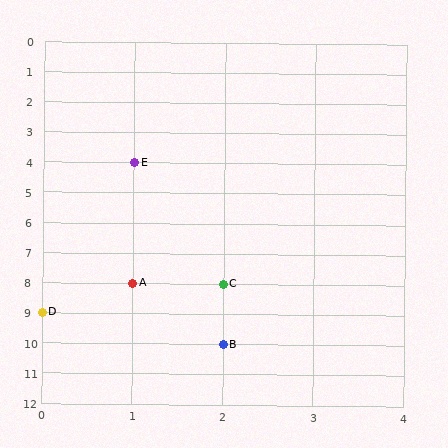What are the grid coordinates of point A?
Point A is at grid coordinates (1, 8).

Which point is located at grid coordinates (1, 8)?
Point A is at (1, 8).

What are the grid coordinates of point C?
Point C is at grid coordinates (2, 8).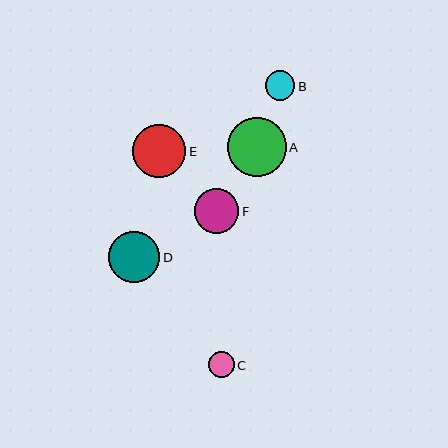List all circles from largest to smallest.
From largest to smallest: A, E, D, F, B, C.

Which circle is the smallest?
Circle C is the smallest with a size of approximately 26 pixels.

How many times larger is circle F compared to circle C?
Circle F is approximately 1.7 times the size of circle C.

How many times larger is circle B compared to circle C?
Circle B is approximately 1.2 times the size of circle C.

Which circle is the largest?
Circle A is the largest with a size of approximately 59 pixels.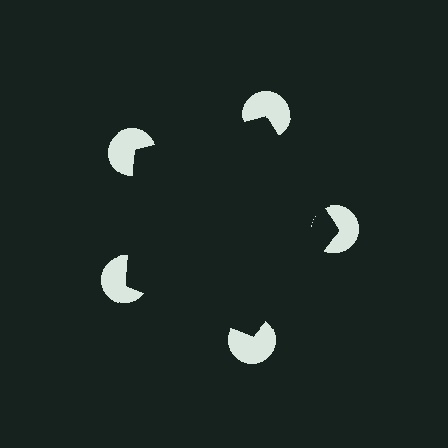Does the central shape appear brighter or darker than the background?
It typically appears slightly darker than the background, even though no actual brightness change is drawn.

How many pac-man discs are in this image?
There are 5 — one at each vertex of the illusory pentagon.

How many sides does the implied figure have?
5 sides.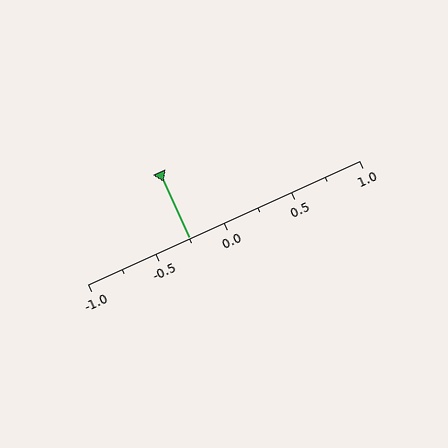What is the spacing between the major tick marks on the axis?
The major ticks are spaced 0.5 apart.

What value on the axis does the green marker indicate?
The marker indicates approximately -0.25.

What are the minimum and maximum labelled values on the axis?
The axis runs from -1.0 to 1.0.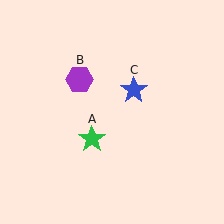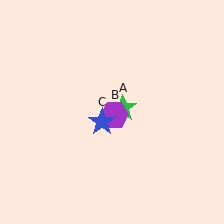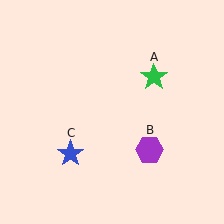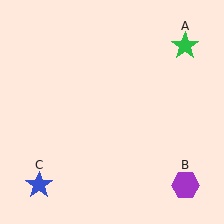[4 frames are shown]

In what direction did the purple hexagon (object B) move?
The purple hexagon (object B) moved down and to the right.